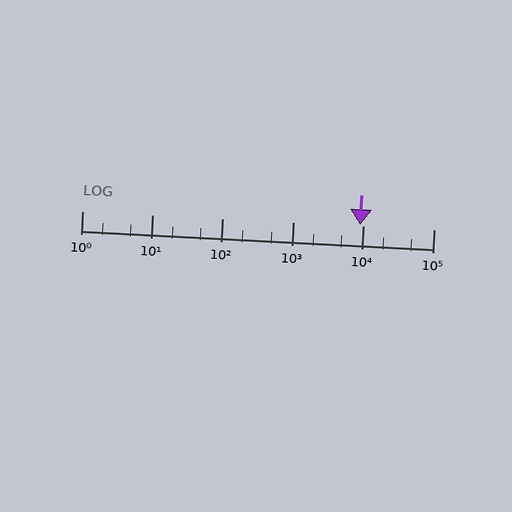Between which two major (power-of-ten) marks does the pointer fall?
The pointer is between 1000 and 10000.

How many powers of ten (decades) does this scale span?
The scale spans 5 decades, from 1 to 100000.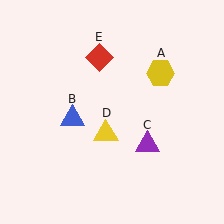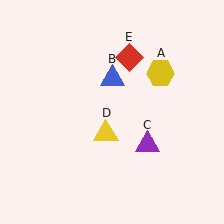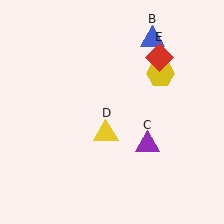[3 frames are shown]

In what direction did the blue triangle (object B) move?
The blue triangle (object B) moved up and to the right.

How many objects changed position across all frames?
2 objects changed position: blue triangle (object B), red diamond (object E).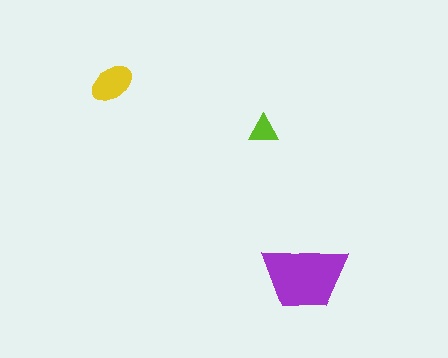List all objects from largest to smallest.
The purple trapezoid, the yellow ellipse, the lime triangle.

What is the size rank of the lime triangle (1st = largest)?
3rd.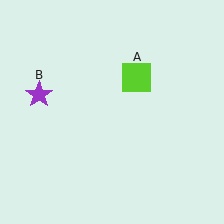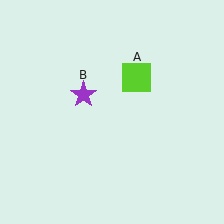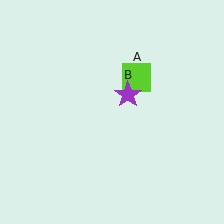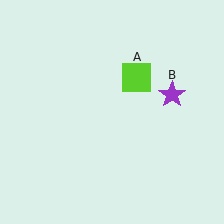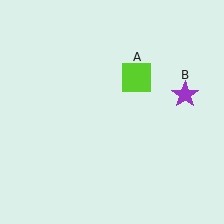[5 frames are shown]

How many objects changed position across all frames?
1 object changed position: purple star (object B).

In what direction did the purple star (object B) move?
The purple star (object B) moved right.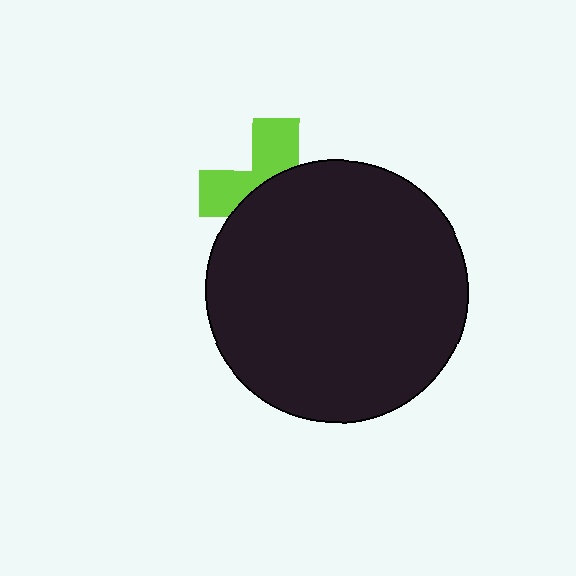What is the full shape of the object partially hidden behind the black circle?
The partially hidden object is a lime cross.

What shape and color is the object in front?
The object in front is a black circle.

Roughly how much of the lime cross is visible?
A small part of it is visible (roughly 40%).